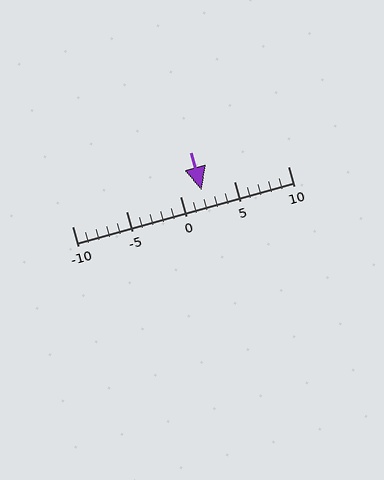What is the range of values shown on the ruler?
The ruler shows values from -10 to 10.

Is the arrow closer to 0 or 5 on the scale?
The arrow is closer to 0.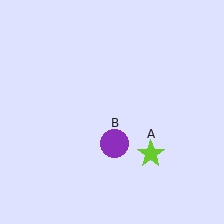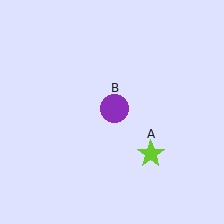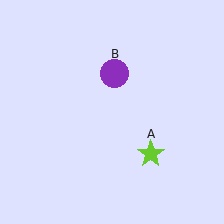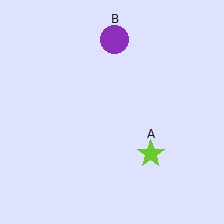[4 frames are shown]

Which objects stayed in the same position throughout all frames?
Lime star (object A) remained stationary.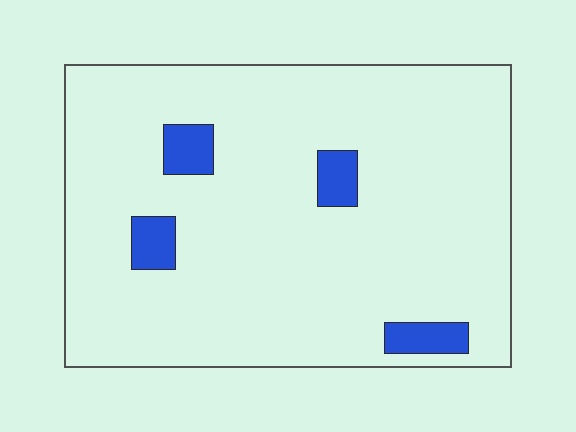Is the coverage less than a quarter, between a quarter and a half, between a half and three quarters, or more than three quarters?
Less than a quarter.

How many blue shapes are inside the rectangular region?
4.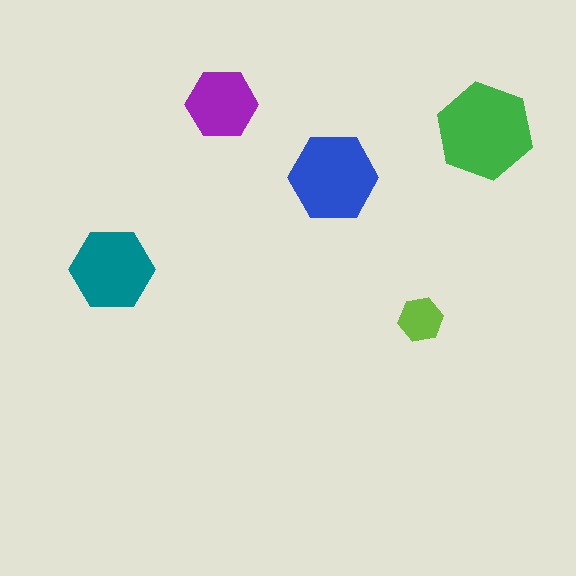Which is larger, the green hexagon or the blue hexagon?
The green one.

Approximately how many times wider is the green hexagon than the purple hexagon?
About 1.5 times wider.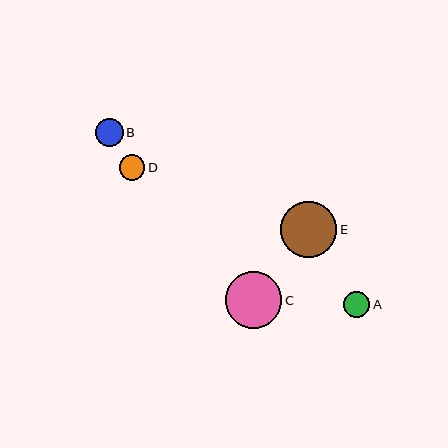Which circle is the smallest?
Circle D is the smallest with a size of approximately 25 pixels.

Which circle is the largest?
Circle C is the largest with a size of approximately 57 pixels.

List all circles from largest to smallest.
From largest to smallest: C, E, B, A, D.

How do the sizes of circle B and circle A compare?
Circle B and circle A are approximately the same size.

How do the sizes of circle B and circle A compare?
Circle B and circle A are approximately the same size.